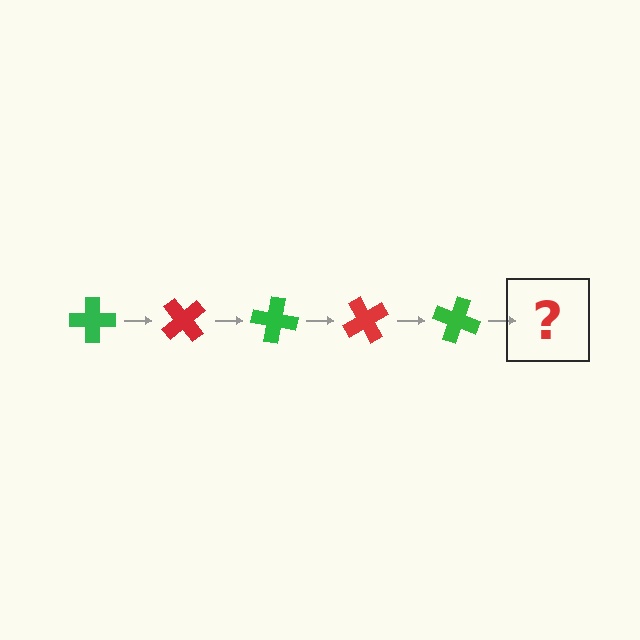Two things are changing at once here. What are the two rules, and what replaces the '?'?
The two rules are that it rotates 50 degrees each step and the color cycles through green and red. The '?' should be a red cross, rotated 250 degrees from the start.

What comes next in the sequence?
The next element should be a red cross, rotated 250 degrees from the start.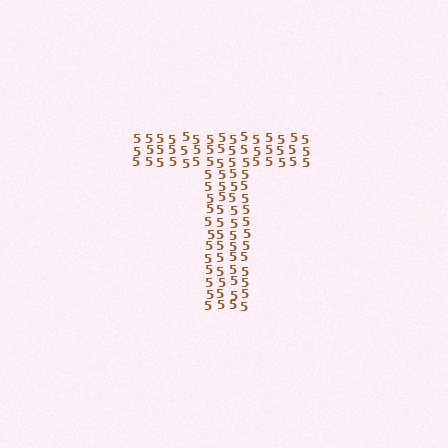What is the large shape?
The large shape is the letter T.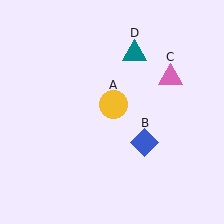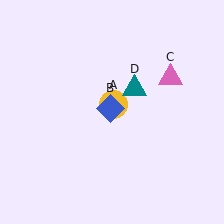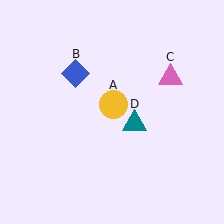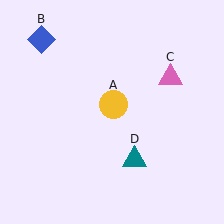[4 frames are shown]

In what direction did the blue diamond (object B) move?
The blue diamond (object B) moved up and to the left.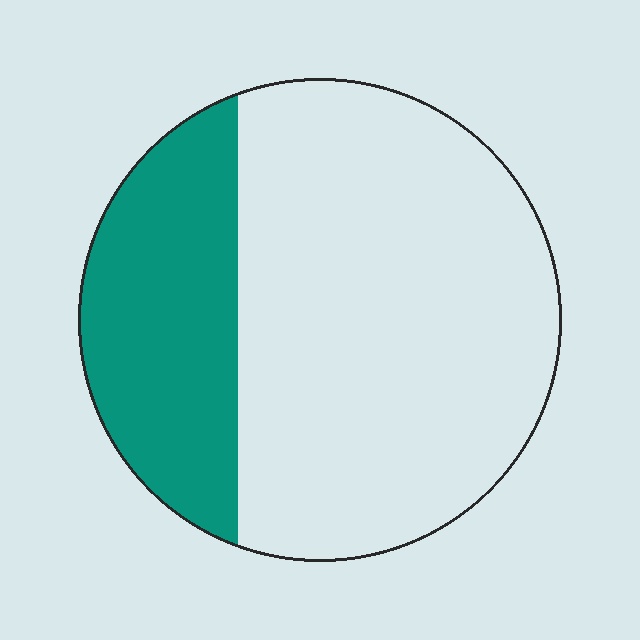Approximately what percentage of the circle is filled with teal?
Approximately 30%.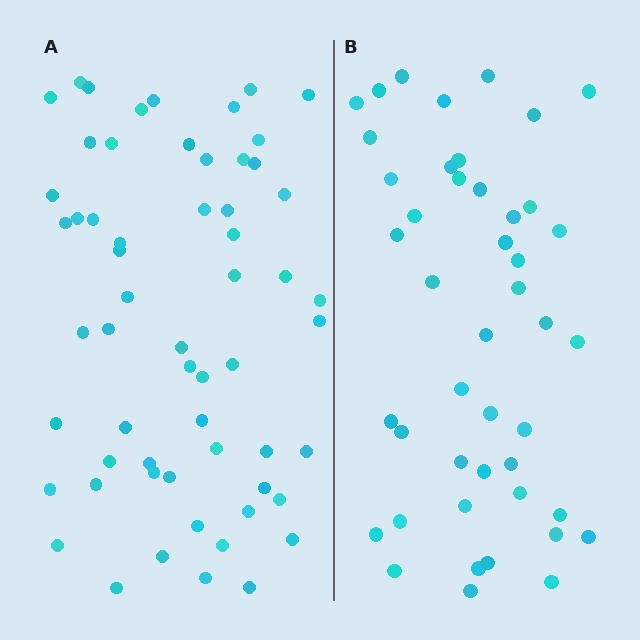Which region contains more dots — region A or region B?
Region A (the left region) has more dots.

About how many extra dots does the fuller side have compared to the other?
Region A has approximately 15 more dots than region B.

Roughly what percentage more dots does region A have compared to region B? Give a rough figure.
About 30% more.